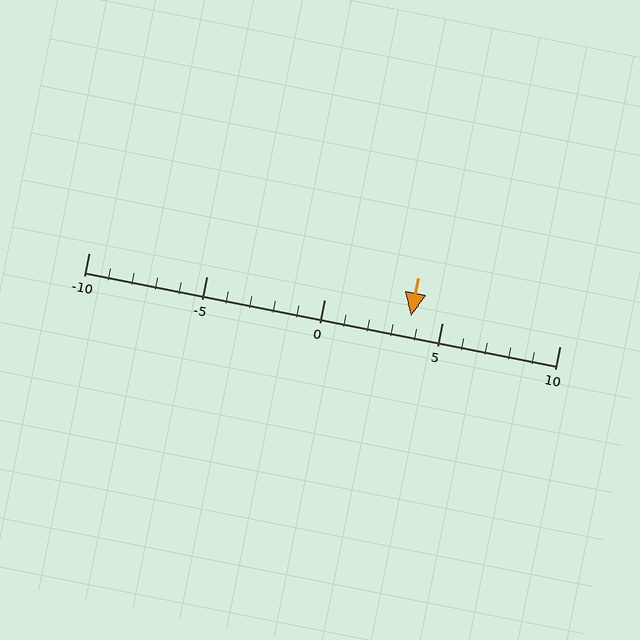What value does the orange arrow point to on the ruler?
The orange arrow points to approximately 4.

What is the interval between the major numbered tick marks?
The major tick marks are spaced 5 units apart.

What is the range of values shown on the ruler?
The ruler shows values from -10 to 10.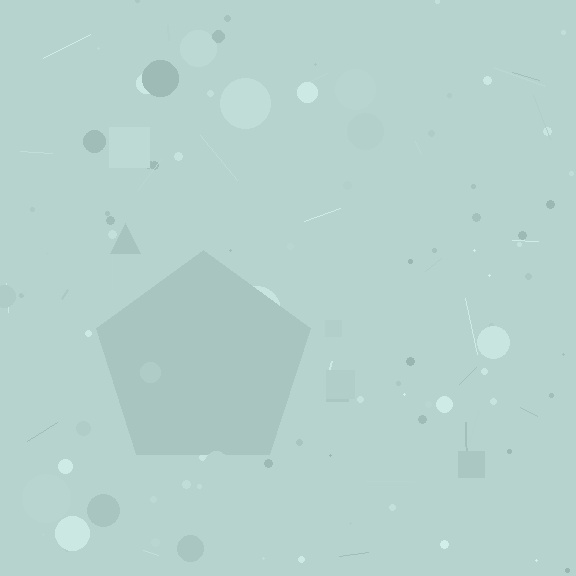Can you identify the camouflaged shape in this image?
The camouflaged shape is a pentagon.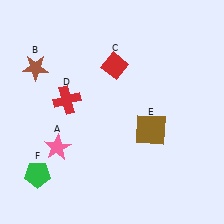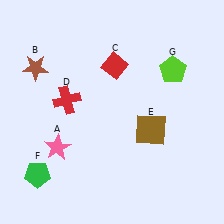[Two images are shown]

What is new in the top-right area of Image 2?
A lime pentagon (G) was added in the top-right area of Image 2.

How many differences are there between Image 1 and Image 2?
There is 1 difference between the two images.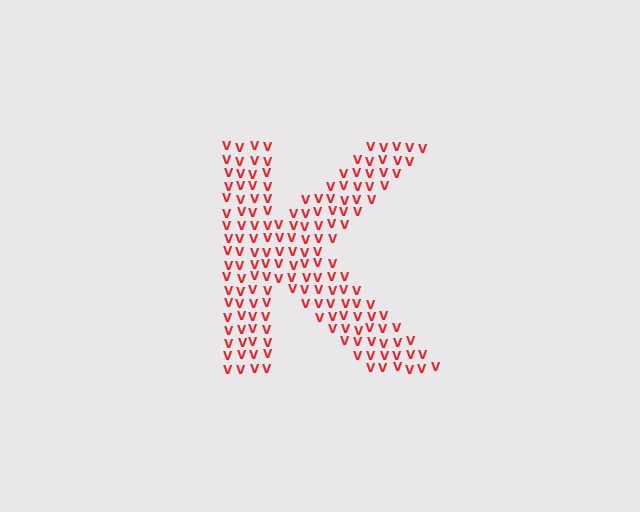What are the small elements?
The small elements are letter V's.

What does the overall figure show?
The overall figure shows the letter K.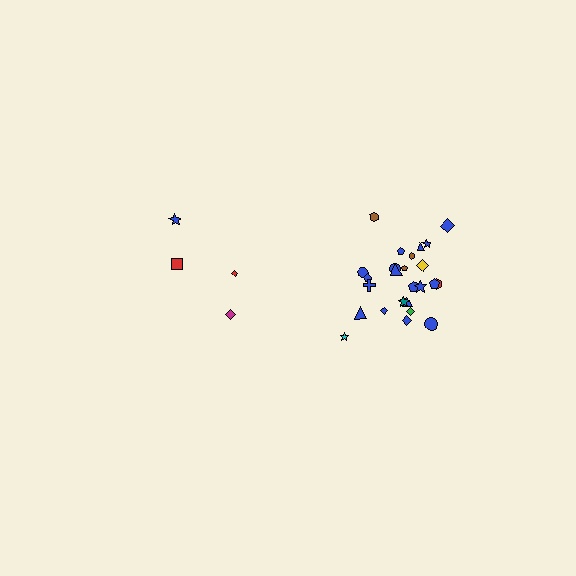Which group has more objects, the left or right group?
The right group.